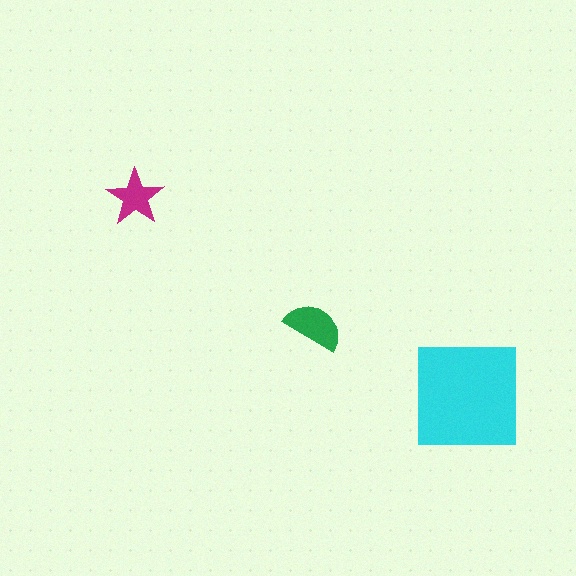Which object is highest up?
The magenta star is topmost.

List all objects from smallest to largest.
The magenta star, the green semicircle, the cyan square.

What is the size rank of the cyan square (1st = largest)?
1st.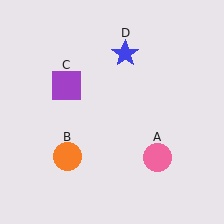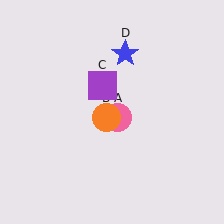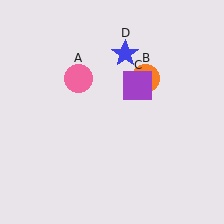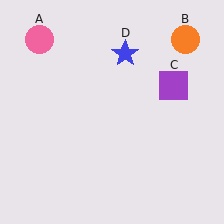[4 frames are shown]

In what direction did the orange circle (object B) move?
The orange circle (object B) moved up and to the right.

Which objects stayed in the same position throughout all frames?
Blue star (object D) remained stationary.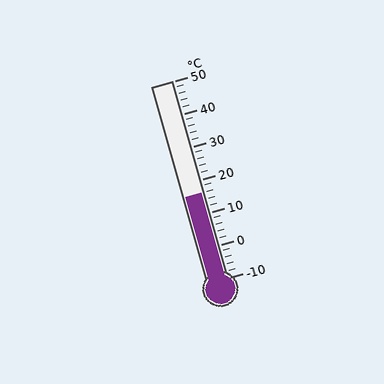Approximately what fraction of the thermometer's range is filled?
The thermometer is filled to approximately 45% of its range.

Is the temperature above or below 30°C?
The temperature is below 30°C.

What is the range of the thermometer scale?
The thermometer scale ranges from -10°C to 50°C.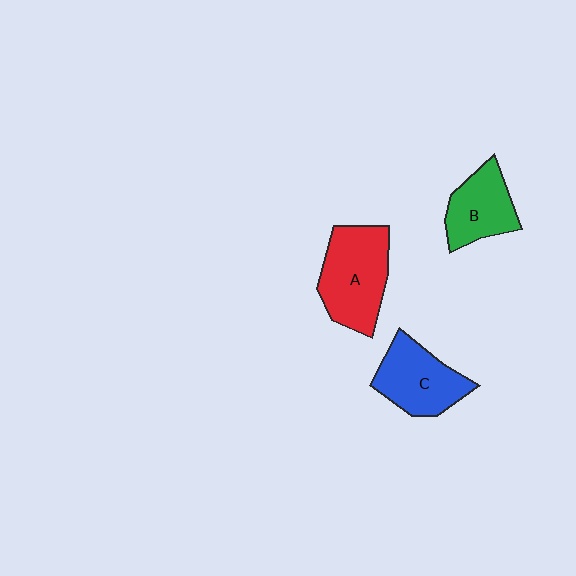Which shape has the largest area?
Shape A (red).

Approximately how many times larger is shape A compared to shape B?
Approximately 1.4 times.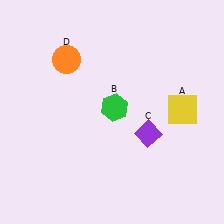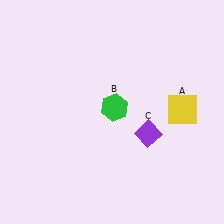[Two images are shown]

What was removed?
The orange circle (D) was removed in Image 2.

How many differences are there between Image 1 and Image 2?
There is 1 difference between the two images.